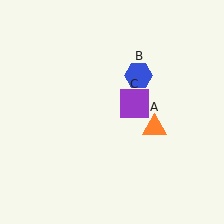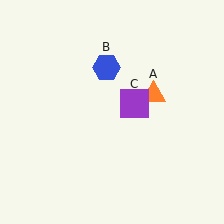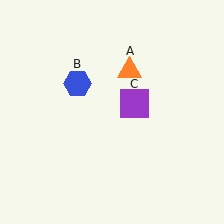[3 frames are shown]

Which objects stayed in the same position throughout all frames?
Purple square (object C) remained stationary.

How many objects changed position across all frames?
2 objects changed position: orange triangle (object A), blue hexagon (object B).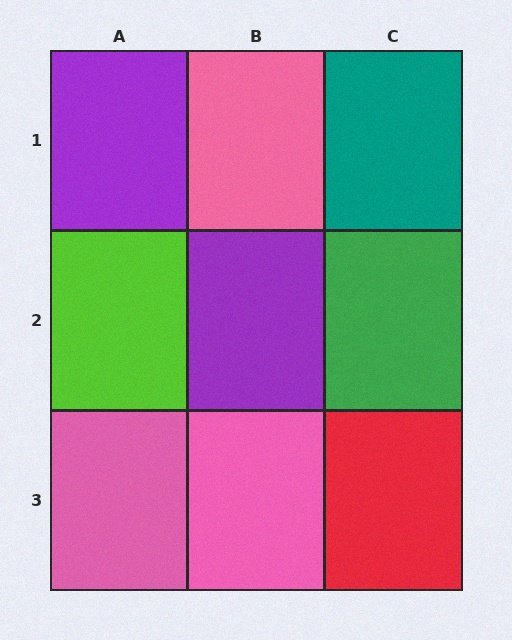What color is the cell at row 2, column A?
Lime.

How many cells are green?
1 cell is green.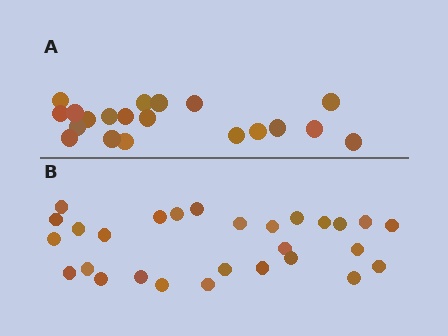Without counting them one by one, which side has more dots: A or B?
Region B (the bottom region) has more dots.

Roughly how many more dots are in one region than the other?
Region B has roughly 8 or so more dots than region A.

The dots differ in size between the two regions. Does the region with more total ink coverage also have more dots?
No. Region A has more total ink coverage because its dots are larger, but region B actually contains more individual dots. Total area can be misleading — the number of items is what matters here.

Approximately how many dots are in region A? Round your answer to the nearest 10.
About 20 dots.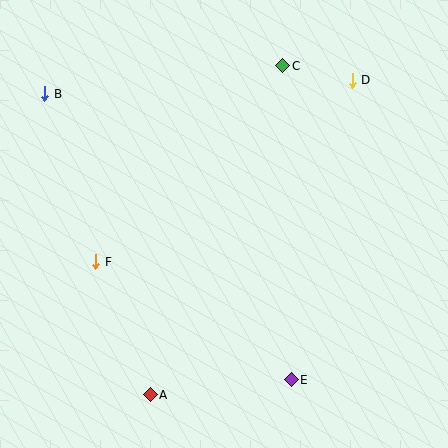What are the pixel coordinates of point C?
Point C is at (283, 66).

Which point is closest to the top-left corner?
Point B is closest to the top-left corner.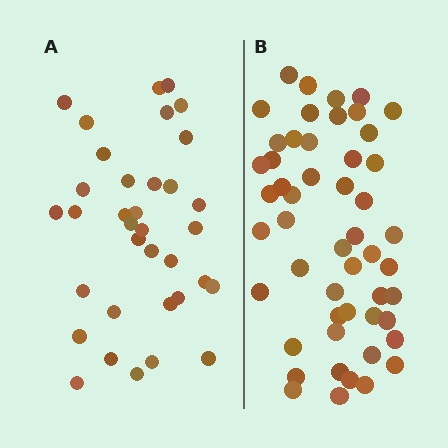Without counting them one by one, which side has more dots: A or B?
Region B (the right region) has more dots.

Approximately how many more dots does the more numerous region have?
Region B has approximately 15 more dots than region A.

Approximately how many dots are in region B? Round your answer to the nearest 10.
About 50 dots. (The exact count is 51, which rounds to 50.)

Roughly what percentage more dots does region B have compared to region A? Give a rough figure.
About 45% more.